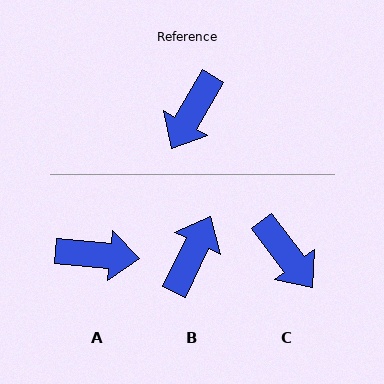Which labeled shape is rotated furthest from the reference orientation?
B, about 176 degrees away.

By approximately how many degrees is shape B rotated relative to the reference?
Approximately 176 degrees clockwise.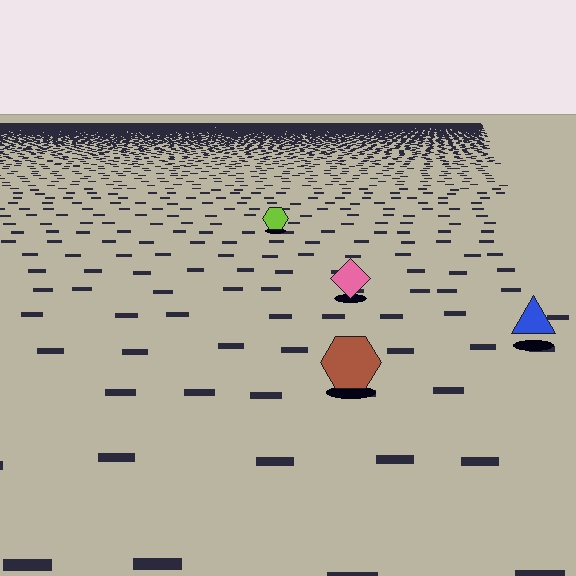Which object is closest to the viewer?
The brown hexagon is closest. The texture marks near it are larger and more spread out.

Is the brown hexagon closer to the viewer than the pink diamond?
Yes. The brown hexagon is closer — you can tell from the texture gradient: the ground texture is coarser near it.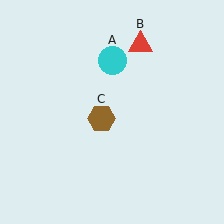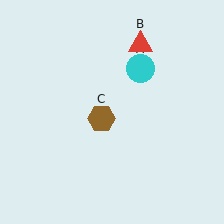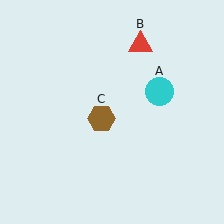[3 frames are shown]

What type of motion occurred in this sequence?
The cyan circle (object A) rotated clockwise around the center of the scene.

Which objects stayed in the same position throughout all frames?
Red triangle (object B) and brown hexagon (object C) remained stationary.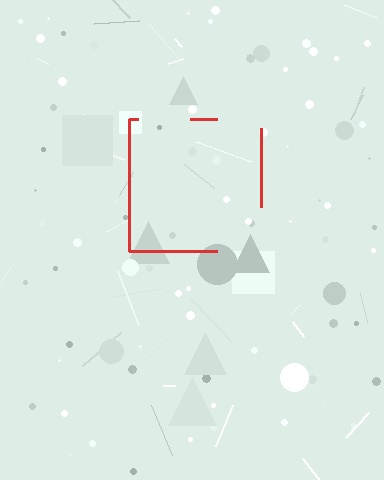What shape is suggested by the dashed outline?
The dashed outline suggests a square.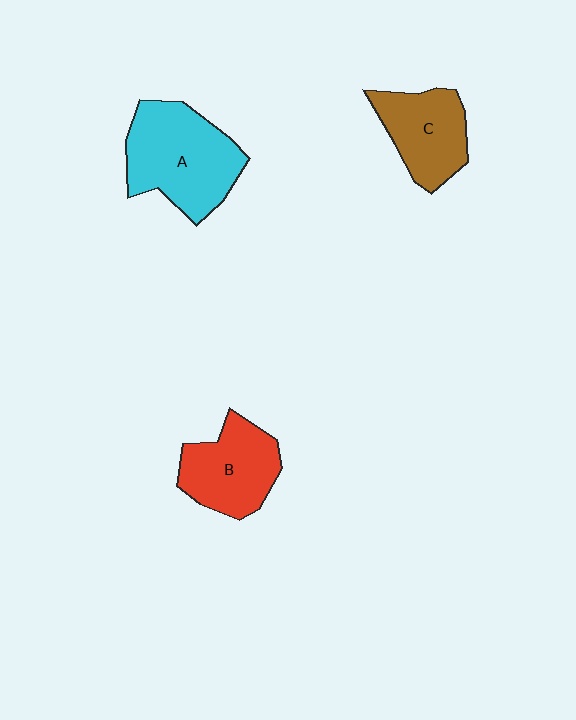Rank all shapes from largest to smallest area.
From largest to smallest: A (cyan), B (red), C (brown).